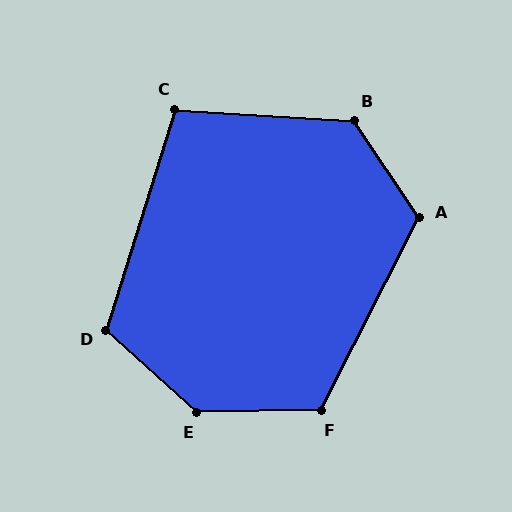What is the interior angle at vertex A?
Approximately 119 degrees (obtuse).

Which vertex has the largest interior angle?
E, at approximately 137 degrees.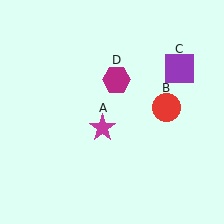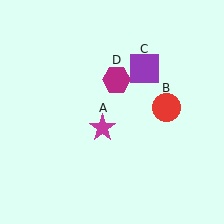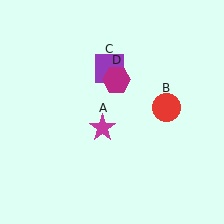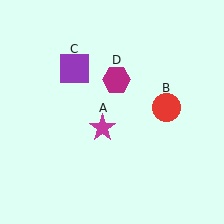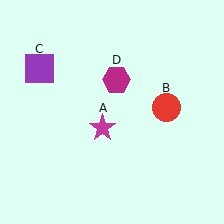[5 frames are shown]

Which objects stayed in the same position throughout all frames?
Magenta star (object A) and red circle (object B) and magenta hexagon (object D) remained stationary.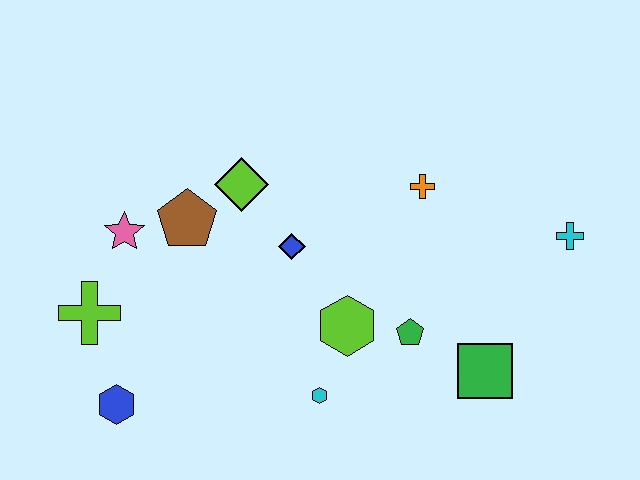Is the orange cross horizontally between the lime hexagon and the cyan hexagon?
No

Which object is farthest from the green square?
The lime cross is farthest from the green square.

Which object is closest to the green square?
The green pentagon is closest to the green square.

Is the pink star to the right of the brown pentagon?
No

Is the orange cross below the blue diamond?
No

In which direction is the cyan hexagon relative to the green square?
The cyan hexagon is to the left of the green square.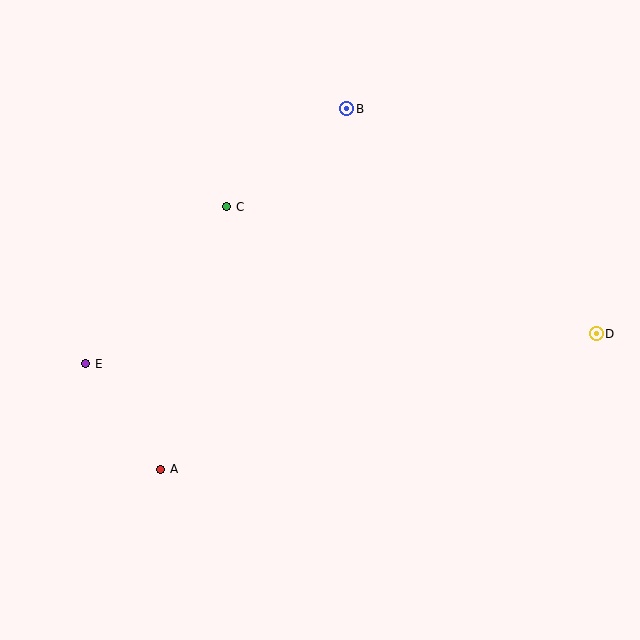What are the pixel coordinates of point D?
Point D is at (596, 334).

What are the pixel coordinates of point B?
Point B is at (347, 109).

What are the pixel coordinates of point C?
Point C is at (227, 207).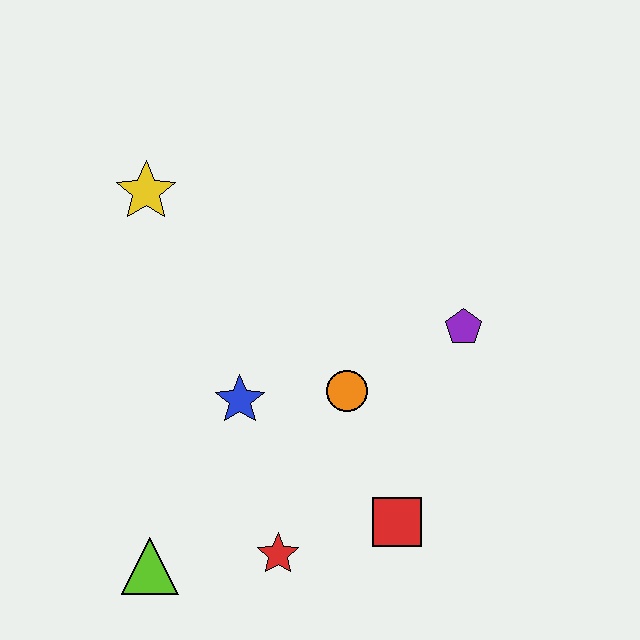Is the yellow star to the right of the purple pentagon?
No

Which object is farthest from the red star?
The yellow star is farthest from the red star.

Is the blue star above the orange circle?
No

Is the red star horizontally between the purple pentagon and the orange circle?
No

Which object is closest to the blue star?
The orange circle is closest to the blue star.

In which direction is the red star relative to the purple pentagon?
The red star is below the purple pentagon.